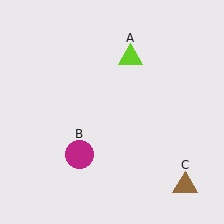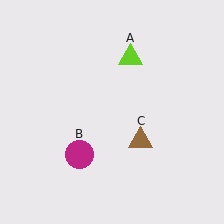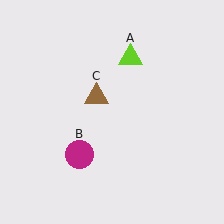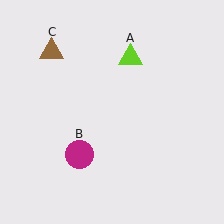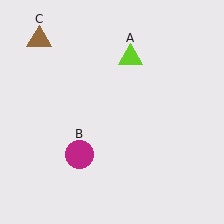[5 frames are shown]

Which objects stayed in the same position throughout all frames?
Lime triangle (object A) and magenta circle (object B) remained stationary.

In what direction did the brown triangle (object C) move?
The brown triangle (object C) moved up and to the left.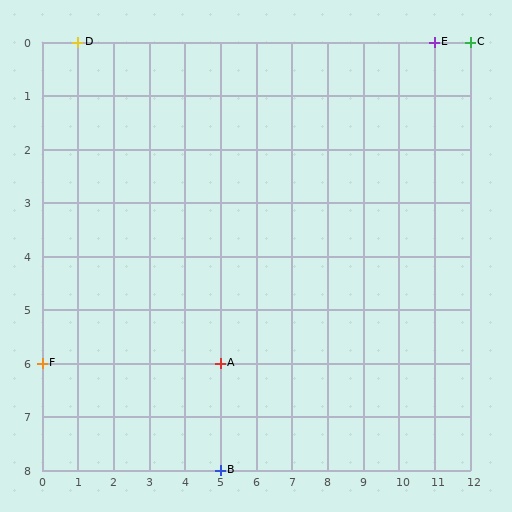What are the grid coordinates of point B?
Point B is at grid coordinates (5, 8).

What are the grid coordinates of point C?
Point C is at grid coordinates (12, 0).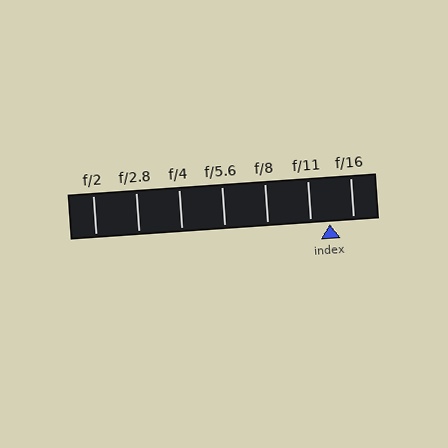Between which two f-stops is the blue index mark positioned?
The index mark is between f/11 and f/16.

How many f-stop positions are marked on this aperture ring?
There are 7 f-stop positions marked.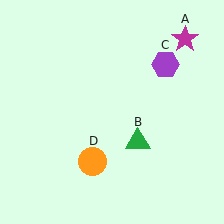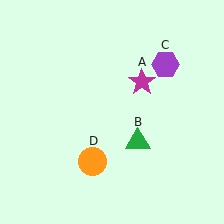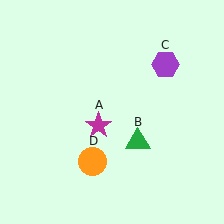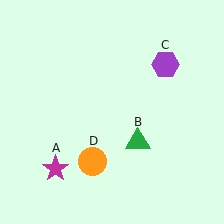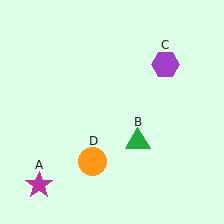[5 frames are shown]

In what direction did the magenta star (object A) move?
The magenta star (object A) moved down and to the left.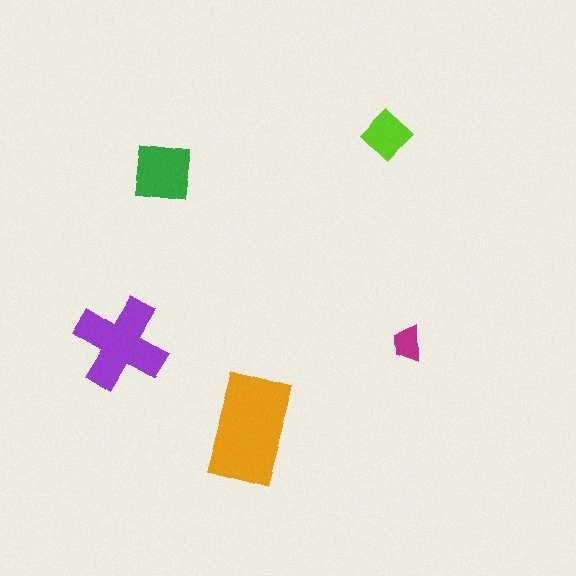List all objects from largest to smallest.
The orange rectangle, the purple cross, the green square, the lime diamond, the magenta trapezoid.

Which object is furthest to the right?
The magenta trapezoid is rightmost.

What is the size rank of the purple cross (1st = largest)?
2nd.